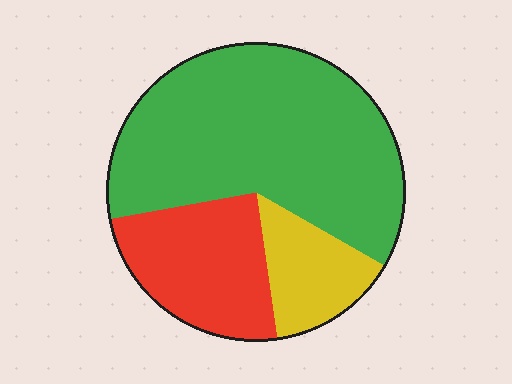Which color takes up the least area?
Yellow, at roughly 15%.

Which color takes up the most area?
Green, at roughly 60%.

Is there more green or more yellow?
Green.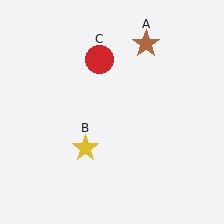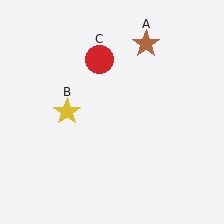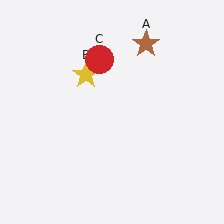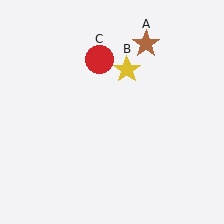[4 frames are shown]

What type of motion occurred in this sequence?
The yellow star (object B) rotated clockwise around the center of the scene.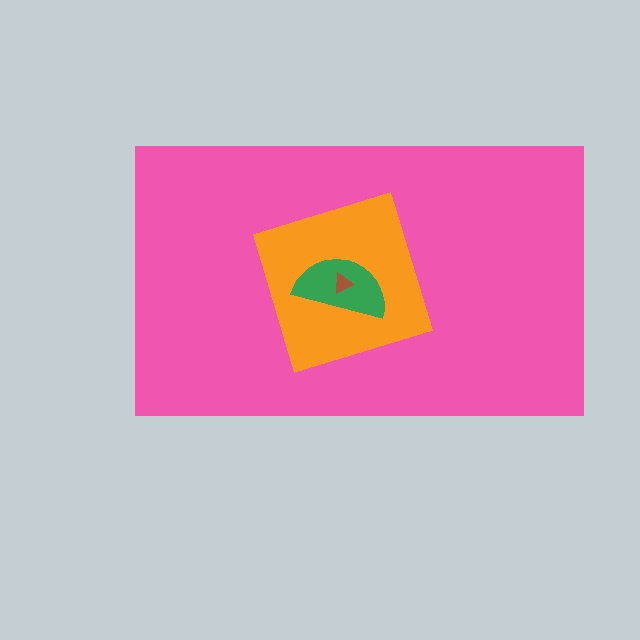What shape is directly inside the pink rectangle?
The orange square.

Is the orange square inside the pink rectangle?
Yes.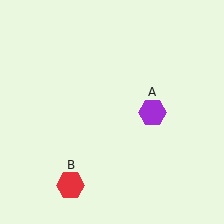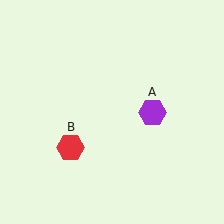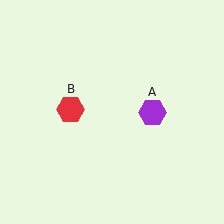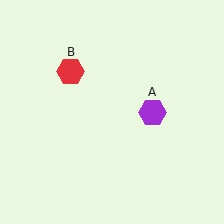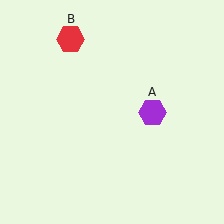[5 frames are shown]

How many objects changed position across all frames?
1 object changed position: red hexagon (object B).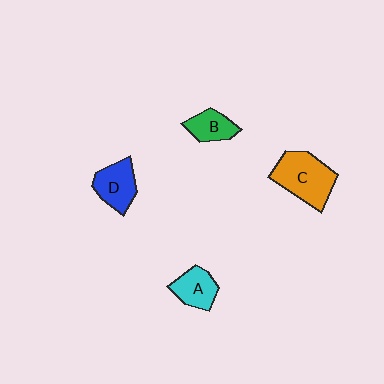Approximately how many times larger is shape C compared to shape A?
Approximately 1.8 times.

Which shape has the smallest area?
Shape B (green).